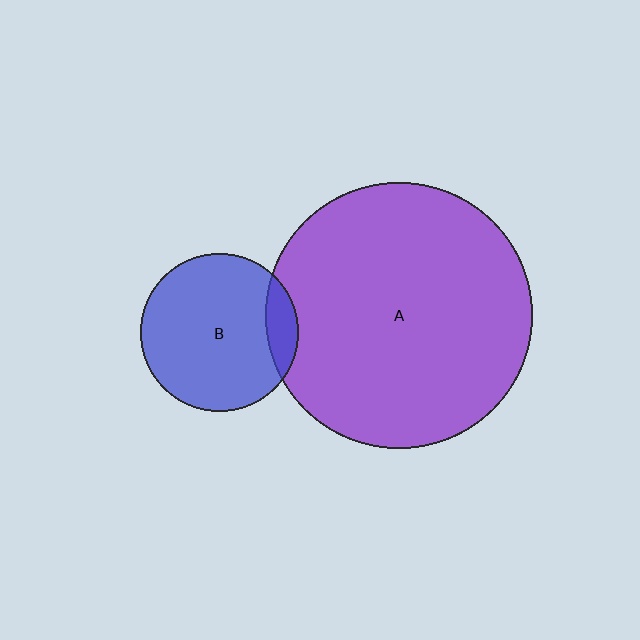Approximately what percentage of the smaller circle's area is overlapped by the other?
Approximately 10%.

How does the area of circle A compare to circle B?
Approximately 2.9 times.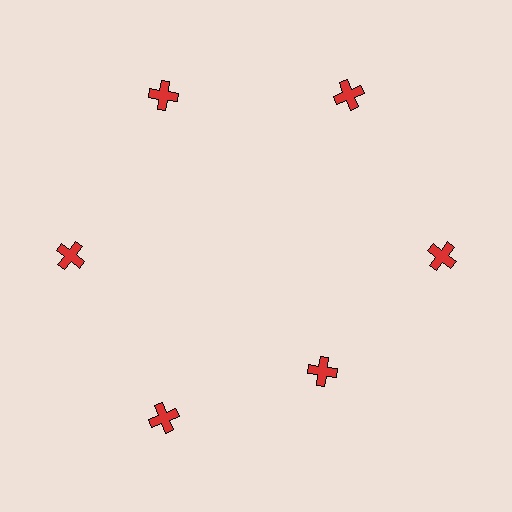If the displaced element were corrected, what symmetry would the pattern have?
It would have 6-fold rotational symmetry — the pattern would map onto itself every 60 degrees.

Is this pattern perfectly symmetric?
No. The 6 red crosses are arranged in a ring, but one element near the 5 o'clock position is pulled inward toward the center, breaking the 6-fold rotational symmetry.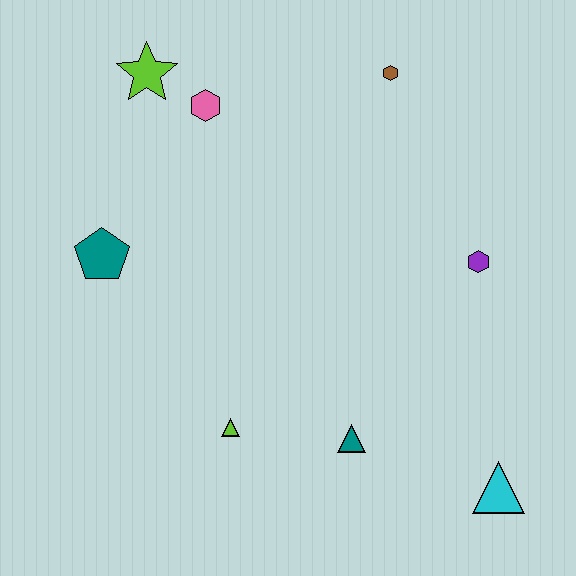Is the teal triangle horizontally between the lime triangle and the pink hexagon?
No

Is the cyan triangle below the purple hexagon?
Yes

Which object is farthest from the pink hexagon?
The cyan triangle is farthest from the pink hexagon.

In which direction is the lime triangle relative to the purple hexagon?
The lime triangle is to the left of the purple hexagon.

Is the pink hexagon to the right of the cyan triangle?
No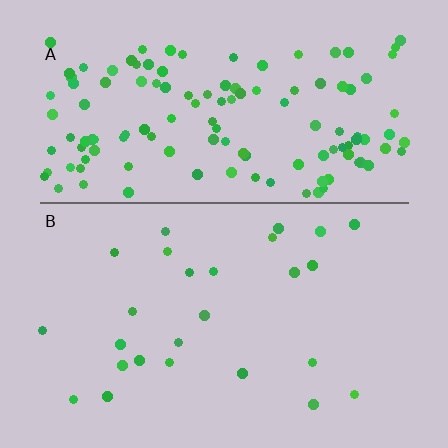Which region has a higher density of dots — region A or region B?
A (the top).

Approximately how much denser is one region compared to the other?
Approximately 5.1× — region A over region B.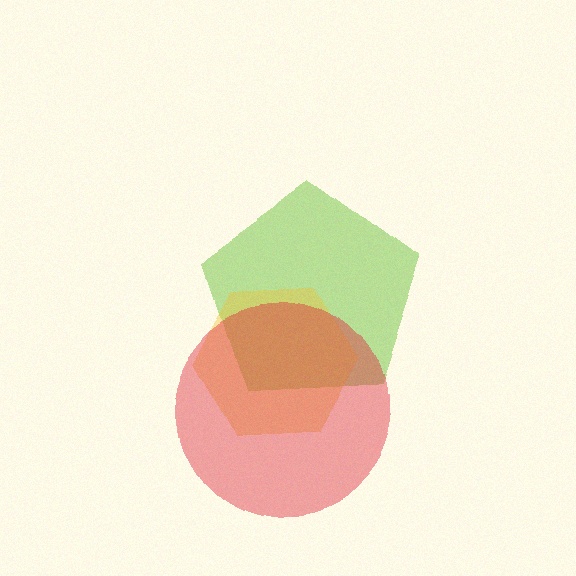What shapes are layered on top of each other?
The layered shapes are: a lime pentagon, a yellow hexagon, a red circle.